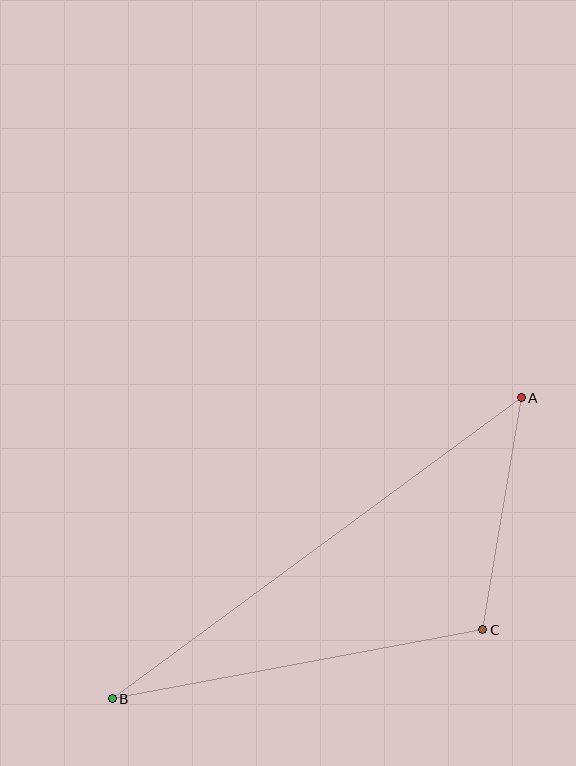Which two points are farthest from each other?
Points A and B are farthest from each other.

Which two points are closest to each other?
Points A and C are closest to each other.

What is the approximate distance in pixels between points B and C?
The distance between B and C is approximately 376 pixels.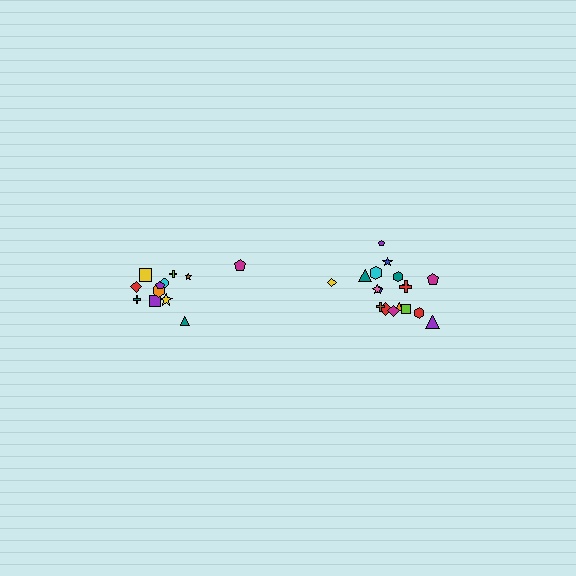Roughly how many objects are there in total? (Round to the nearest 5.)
Roughly 30 objects in total.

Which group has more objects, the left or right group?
The right group.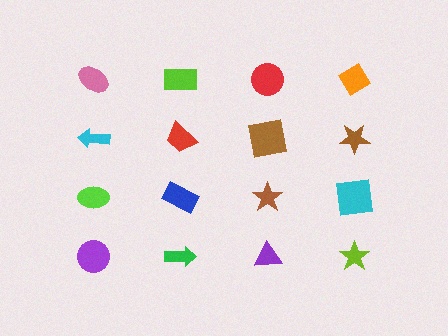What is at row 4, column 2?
A green arrow.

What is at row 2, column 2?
A red trapezoid.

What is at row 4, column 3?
A purple triangle.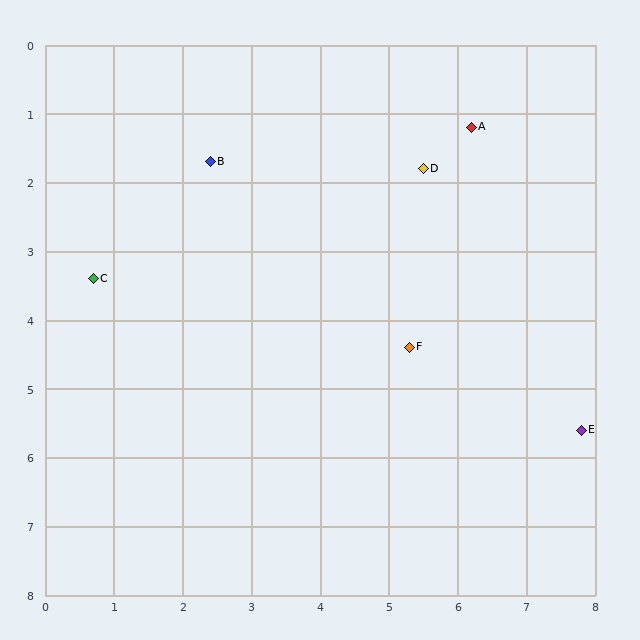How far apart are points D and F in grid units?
Points D and F are about 2.6 grid units apart.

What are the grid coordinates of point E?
Point E is at approximately (7.8, 5.6).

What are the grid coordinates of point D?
Point D is at approximately (5.5, 1.8).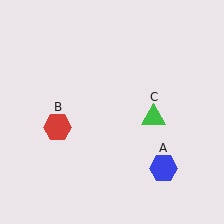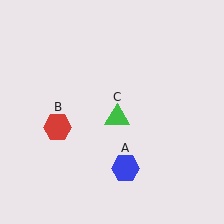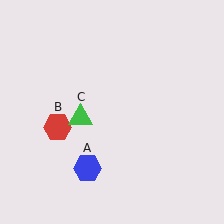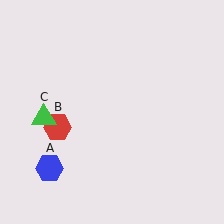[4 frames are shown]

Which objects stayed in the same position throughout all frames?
Red hexagon (object B) remained stationary.